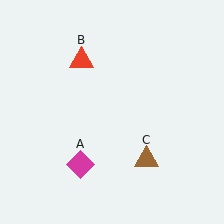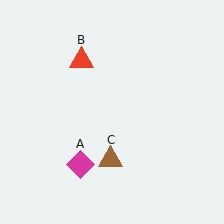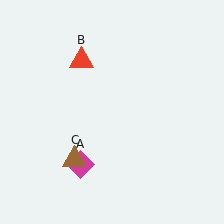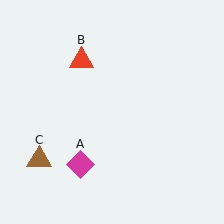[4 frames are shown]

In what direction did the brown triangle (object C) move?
The brown triangle (object C) moved left.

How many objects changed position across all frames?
1 object changed position: brown triangle (object C).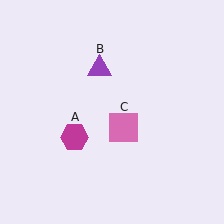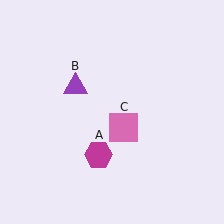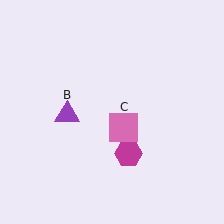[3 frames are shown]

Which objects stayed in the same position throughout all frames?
Pink square (object C) remained stationary.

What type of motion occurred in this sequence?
The magenta hexagon (object A), purple triangle (object B) rotated counterclockwise around the center of the scene.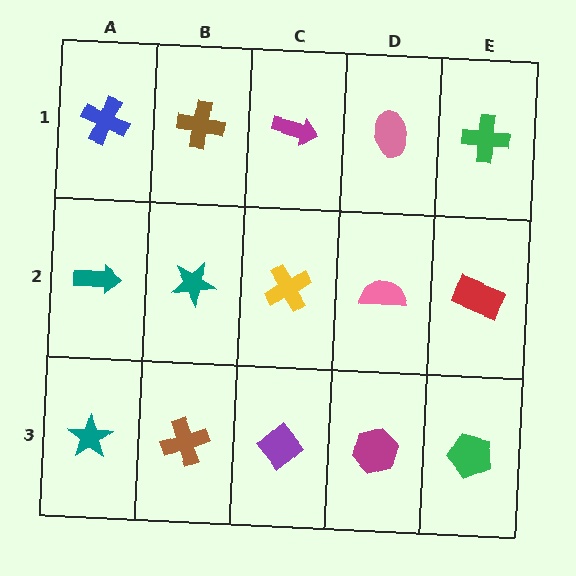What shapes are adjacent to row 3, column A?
A teal arrow (row 2, column A), a brown cross (row 3, column B).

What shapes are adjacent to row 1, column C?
A yellow cross (row 2, column C), a brown cross (row 1, column B), a pink ellipse (row 1, column D).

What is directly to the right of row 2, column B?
A yellow cross.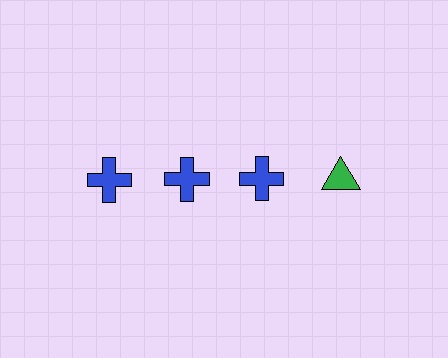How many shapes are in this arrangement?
There are 4 shapes arranged in a grid pattern.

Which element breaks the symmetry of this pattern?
The green triangle in the top row, second from right column breaks the symmetry. All other shapes are blue crosses.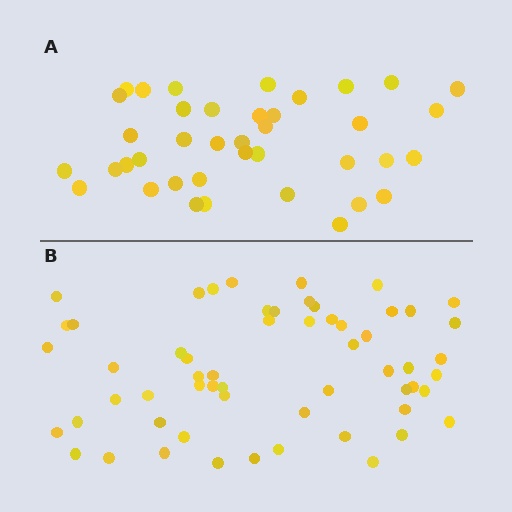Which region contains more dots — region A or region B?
Region B (the bottom region) has more dots.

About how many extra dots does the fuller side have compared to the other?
Region B has approximately 20 more dots than region A.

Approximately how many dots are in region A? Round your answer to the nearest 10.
About 40 dots. (The exact count is 39, which rounds to 40.)